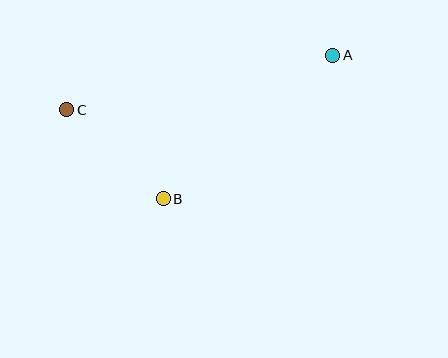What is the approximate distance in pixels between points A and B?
The distance between A and B is approximately 222 pixels.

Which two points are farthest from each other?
Points A and C are farthest from each other.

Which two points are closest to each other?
Points B and C are closest to each other.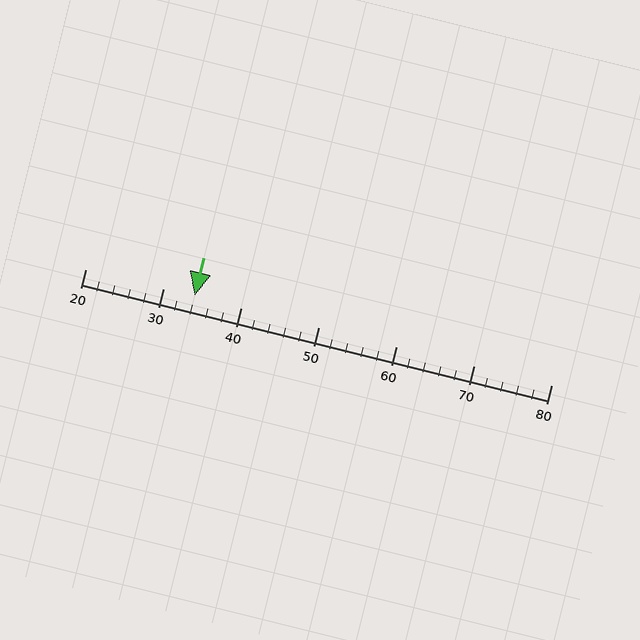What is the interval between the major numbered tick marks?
The major tick marks are spaced 10 units apart.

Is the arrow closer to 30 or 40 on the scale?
The arrow is closer to 30.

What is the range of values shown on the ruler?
The ruler shows values from 20 to 80.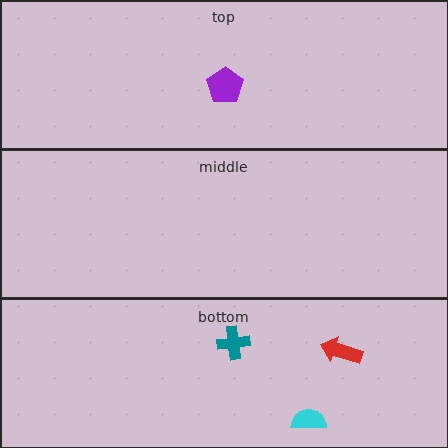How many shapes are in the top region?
1.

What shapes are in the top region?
The purple pentagon.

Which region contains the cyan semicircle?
The bottom region.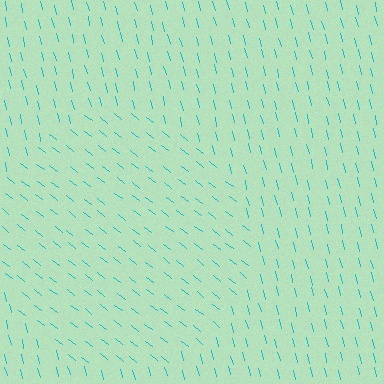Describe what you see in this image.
The image is filled with small cyan line segments. A circle region in the image has lines oriented differently from the surrounding lines, creating a visible texture boundary.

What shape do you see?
I see a circle.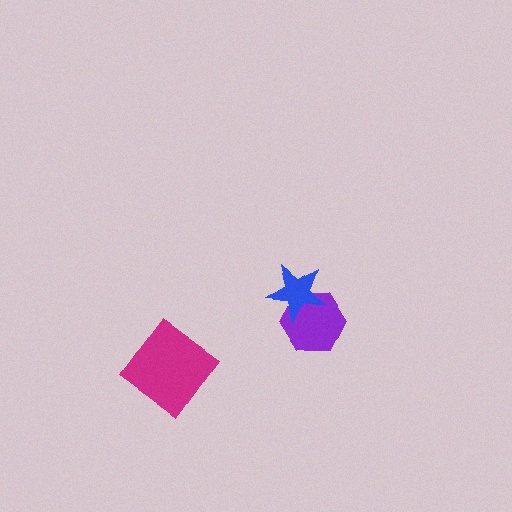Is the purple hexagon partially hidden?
Yes, it is partially covered by another shape.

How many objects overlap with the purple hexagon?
1 object overlaps with the purple hexagon.